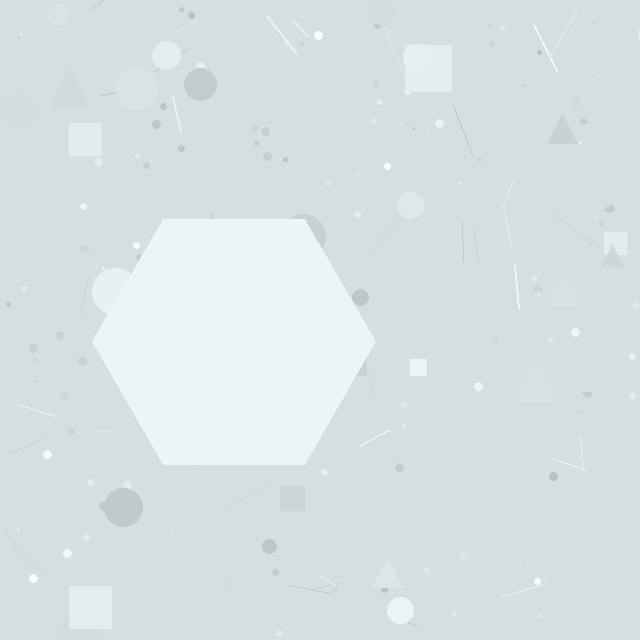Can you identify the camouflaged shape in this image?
The camouflaged shape is a hexagon.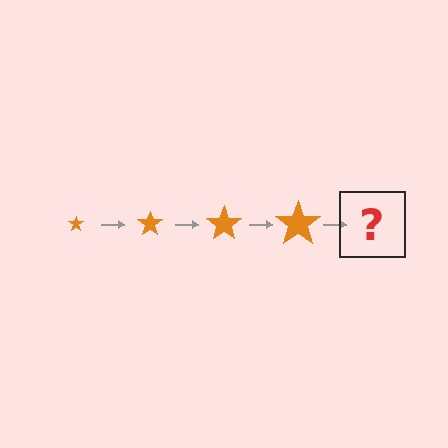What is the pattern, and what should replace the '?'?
The pattern is that the star gets progressively larger each step. The '?' should be an orange star, larger than the previous one.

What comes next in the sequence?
The next element should be an orange star, larger than the previous one.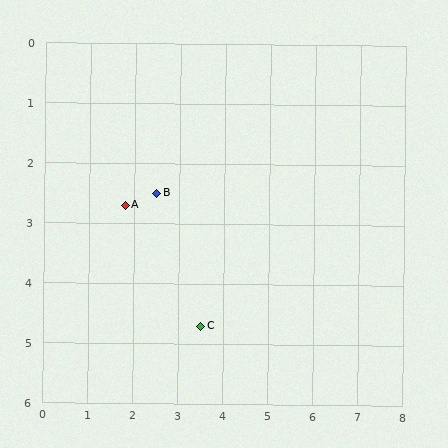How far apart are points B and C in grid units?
Points B and C are about 2.4 grid units apart.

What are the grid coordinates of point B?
Point B is at approximately (2.5, 2.5).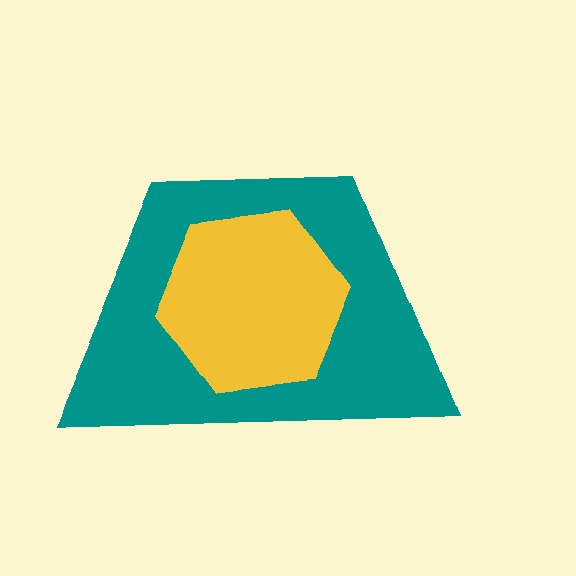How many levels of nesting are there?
2.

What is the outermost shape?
The teal trapezoid.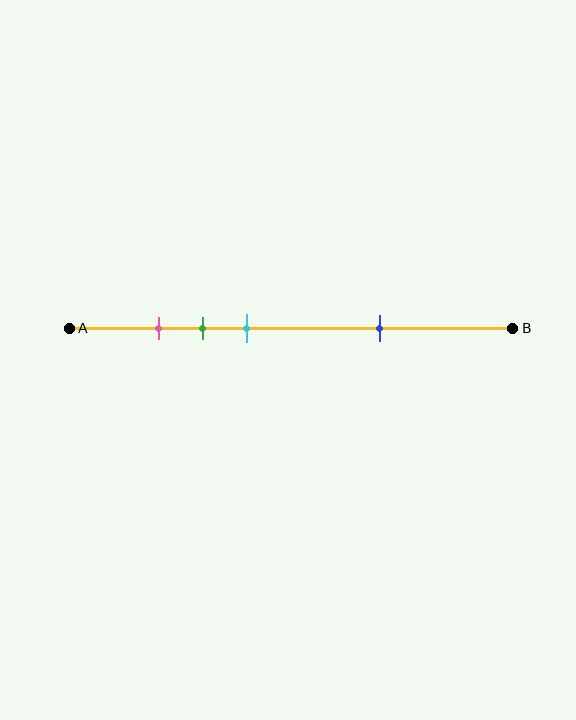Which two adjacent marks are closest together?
The pink and green marks are the closest adjacent pair.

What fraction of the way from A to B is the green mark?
The green mark is approximately 30% (0.3) of the way from A to B.